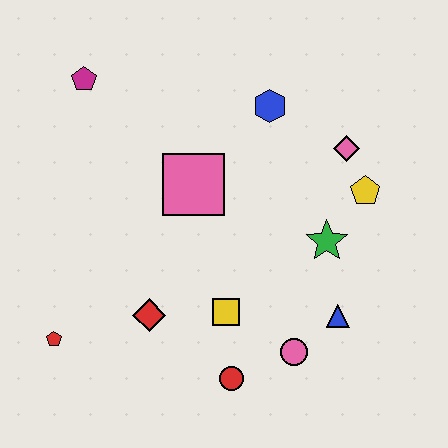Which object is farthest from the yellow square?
The magenta pentagon is farthest from the yellow square.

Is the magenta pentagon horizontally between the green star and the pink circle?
No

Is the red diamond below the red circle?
No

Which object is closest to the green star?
The yellow pentagon is closest to the green star.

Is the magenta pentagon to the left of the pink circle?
Yes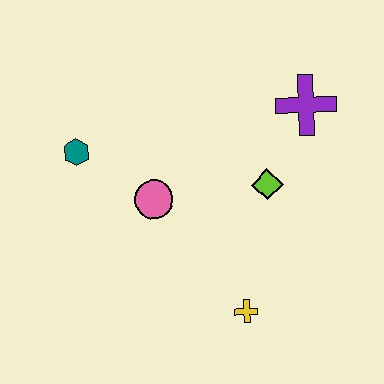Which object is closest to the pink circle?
The teal hexagon is closest to the pink circle.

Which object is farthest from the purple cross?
The teal hexagon is farthest from the purple cross.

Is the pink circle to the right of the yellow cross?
No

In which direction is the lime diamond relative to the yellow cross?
The lime diamond is above the yellow cross.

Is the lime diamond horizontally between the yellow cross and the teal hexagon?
No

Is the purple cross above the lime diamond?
Yes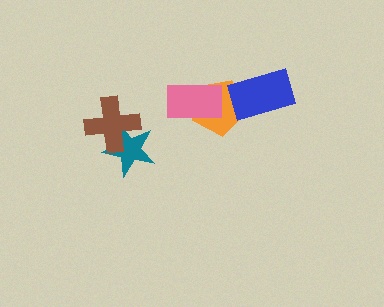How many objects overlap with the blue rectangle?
1 object overlaps with the blue rectangle.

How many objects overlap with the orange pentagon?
2 objects overlap with the orange pentagon.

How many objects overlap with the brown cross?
1 object overlaps with the brown cross.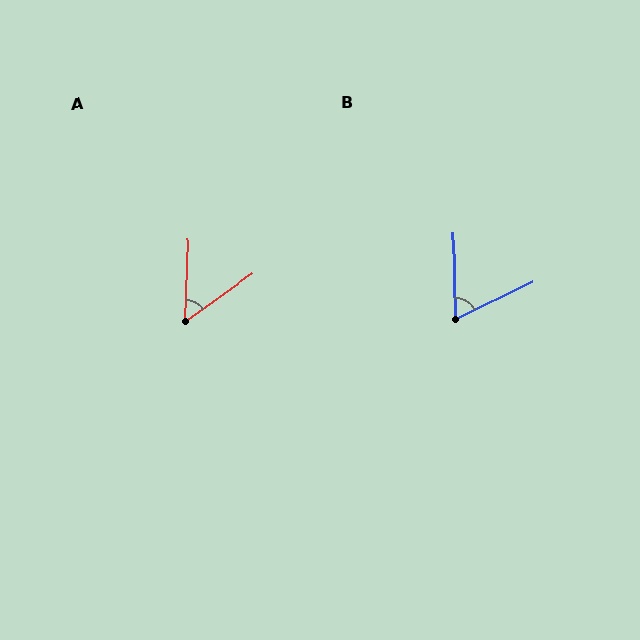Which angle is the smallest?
A, at approximately 52 degrees.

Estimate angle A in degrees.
Approximately 52 degrees.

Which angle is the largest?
B, at approximately 65 degrees.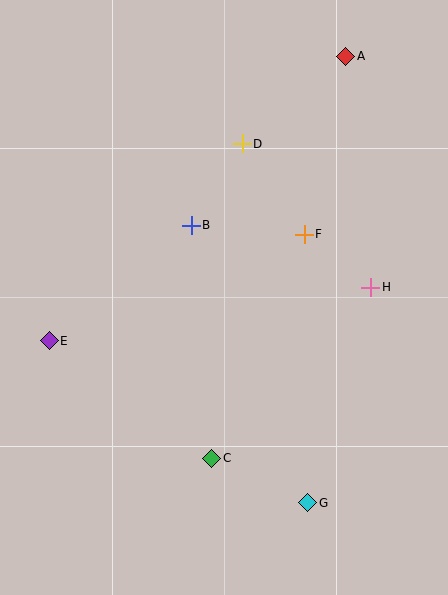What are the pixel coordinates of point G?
Point G is at (308, 503).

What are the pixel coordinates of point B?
Point B is at (191, 225).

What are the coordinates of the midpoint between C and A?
The midpoint between C and A is at (279, 257).